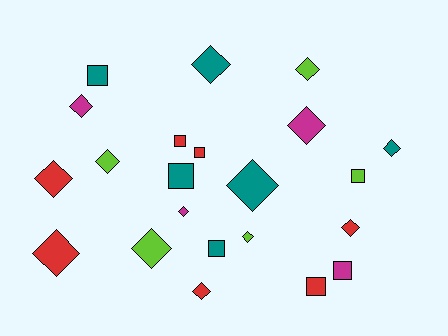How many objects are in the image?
There are 22 objects.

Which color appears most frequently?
Red, with 7 objects.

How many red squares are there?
There are 3 red squares.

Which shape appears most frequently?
Diamond, with 14 objects.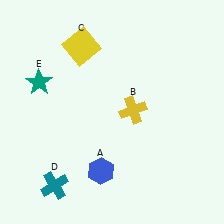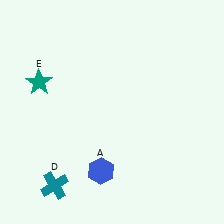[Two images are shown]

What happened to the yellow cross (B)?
The yellow cross (B) was removed in Image 2. It was in the top-right area of Image 1.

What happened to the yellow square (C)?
The yellow square (C) was removed in Image 2. It was in the top-left area of Image 1.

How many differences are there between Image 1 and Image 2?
There are 2 differences between the two images.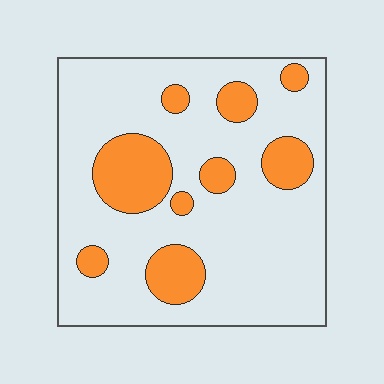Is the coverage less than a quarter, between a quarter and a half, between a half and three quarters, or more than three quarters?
Less than a quarter.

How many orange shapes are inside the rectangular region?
9.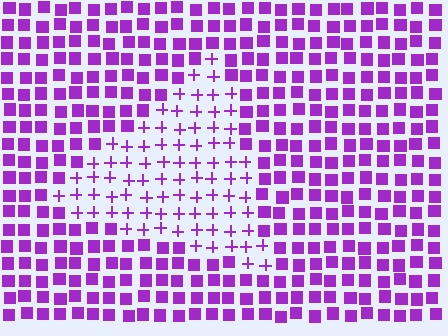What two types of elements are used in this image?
The image uses plus signs inside the triangle region and squares outside it.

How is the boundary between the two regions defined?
The boundary is defined by a change in element shape: plus signs inside vs. squares outside. All elements share the same color and spacing.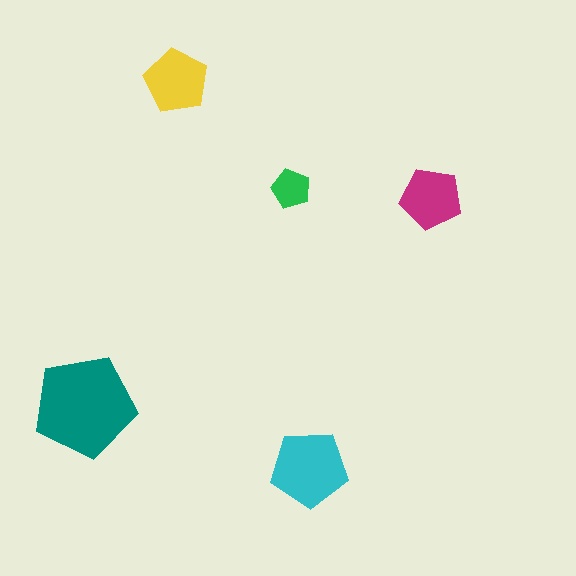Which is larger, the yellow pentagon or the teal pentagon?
The teal one.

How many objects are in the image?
There are 5 objects in the image.